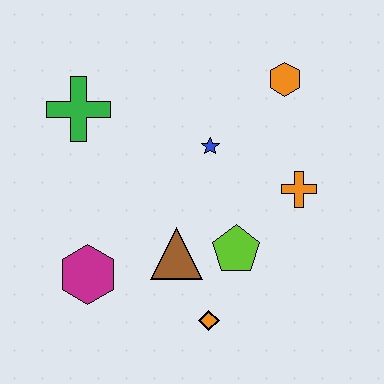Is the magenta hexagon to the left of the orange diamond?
Yes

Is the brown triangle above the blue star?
No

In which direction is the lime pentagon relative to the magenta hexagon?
The lime pentagon is to the right of the magenta hexagon.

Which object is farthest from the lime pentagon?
The green cross is farthest from the lime pentagon.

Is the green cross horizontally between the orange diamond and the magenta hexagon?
No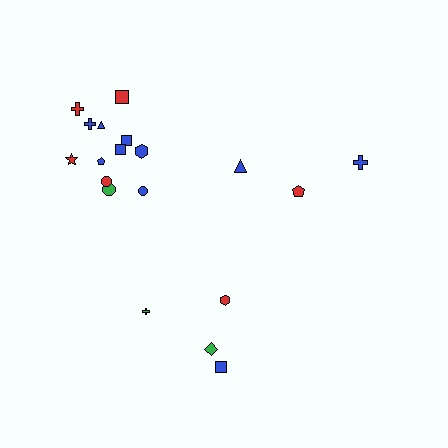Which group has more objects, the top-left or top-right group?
The top-left group.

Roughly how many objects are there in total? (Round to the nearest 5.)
Roughly 20 objects in total.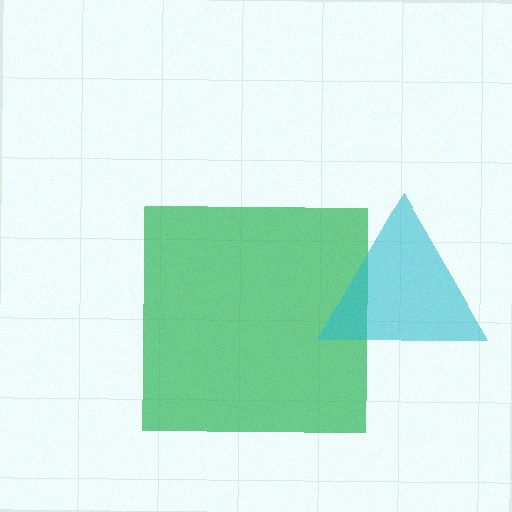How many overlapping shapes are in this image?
There are 2 overlapping shapes in the image.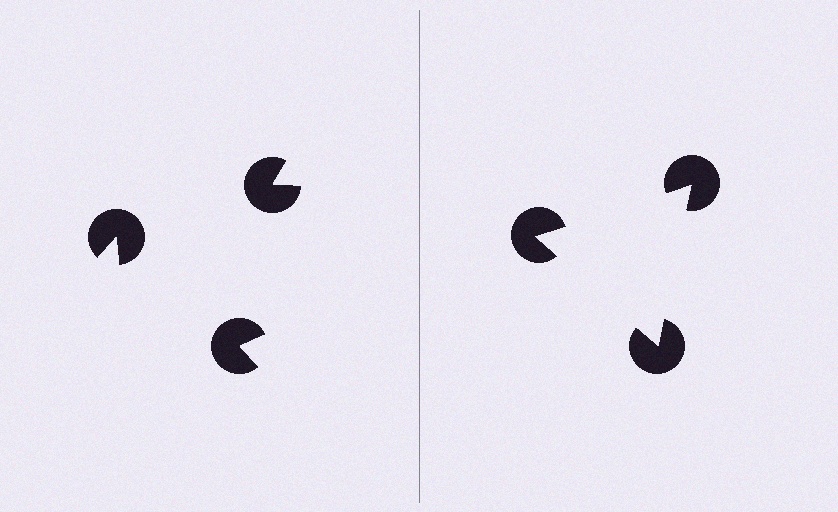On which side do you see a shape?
An illusory triangle appears on the right side. On the left side the wedge cuts are rotated, so no coherent shape forms.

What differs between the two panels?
The pac-man discs are positioned identically on both sides; only the wedge orientations differ. On the right they align to a triangle; on the left they are misaligned.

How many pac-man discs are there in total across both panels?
6 — 3 on each side.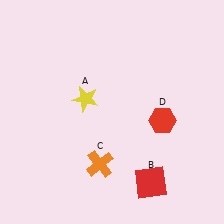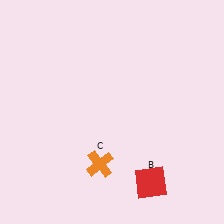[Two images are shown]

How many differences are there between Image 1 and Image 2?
There are 2 differences between the two images.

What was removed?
The red hexagon (D), the yellow star (A) were removed in Image 2.